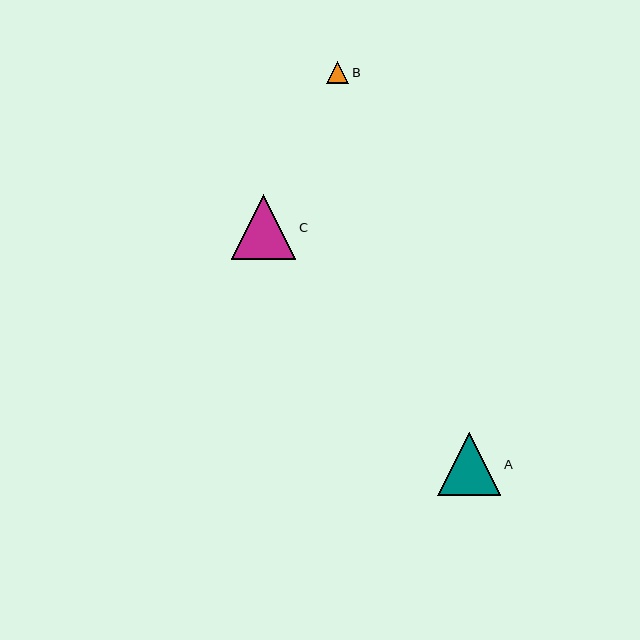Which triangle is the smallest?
Triangle B is the smallest with a size of approximately 22 pixels.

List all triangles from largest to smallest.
From largest to smallest: C, A, B.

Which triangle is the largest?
Triangle C is the largest with a size of approximately 65 pixels.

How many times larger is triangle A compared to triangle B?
Triangle A is approximately 2.8 times the size of triangle B.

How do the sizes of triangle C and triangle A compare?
Triangle C and triangle A are approximately the same size.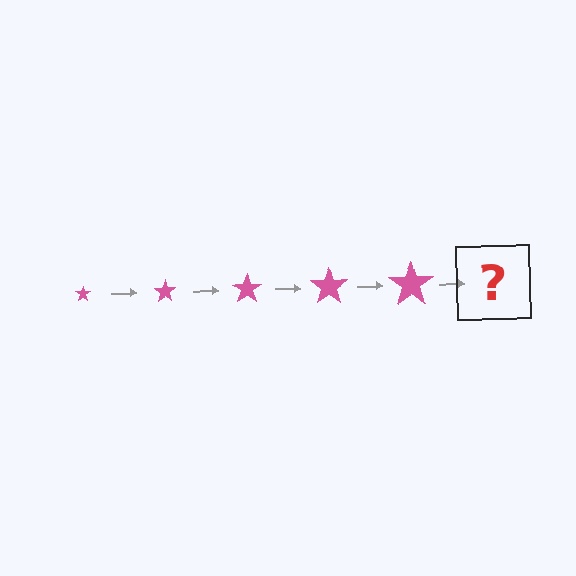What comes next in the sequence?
The next element should be a pink star, larger than the previous one.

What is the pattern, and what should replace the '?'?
The pattern is that the star gets progressively larger each step. The '?' should be a pink star, larger than the previous one.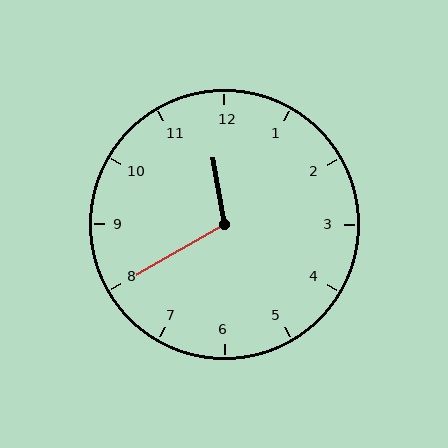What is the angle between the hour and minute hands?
Approximately 110 degrees.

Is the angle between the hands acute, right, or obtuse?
It is obtuse.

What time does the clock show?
11:40.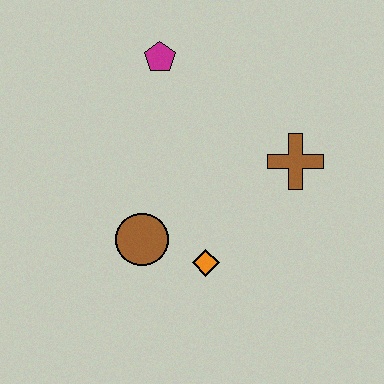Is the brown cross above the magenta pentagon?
No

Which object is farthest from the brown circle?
The magenta pentagon is farthest from the brown circle.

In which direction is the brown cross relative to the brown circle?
The brown cross is to the right of the brown circle.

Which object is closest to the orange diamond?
The brown circle is closest to the orange diamond.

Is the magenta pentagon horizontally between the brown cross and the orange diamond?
No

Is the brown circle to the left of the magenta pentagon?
Yes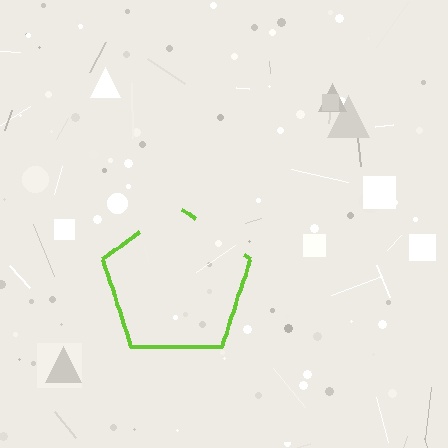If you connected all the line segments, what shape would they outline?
They would outline a pentagon.